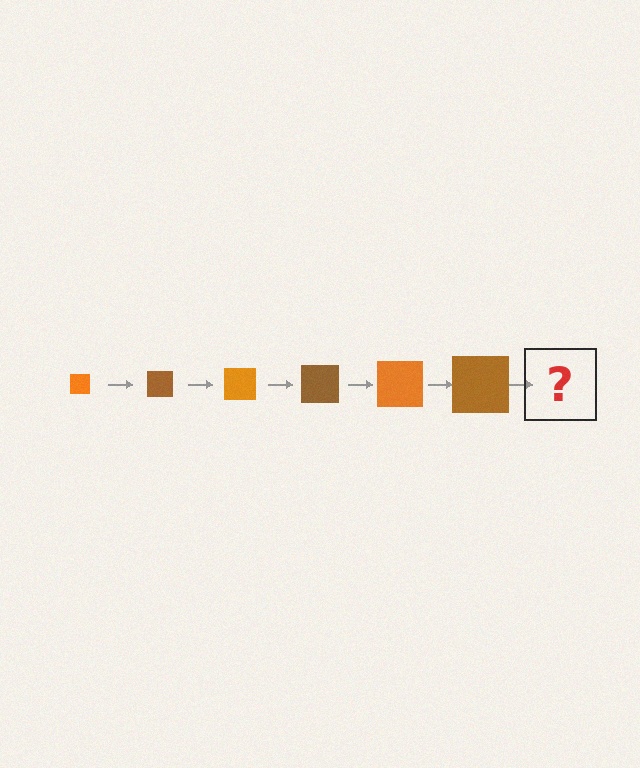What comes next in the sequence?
The next element should be an orange square, larger than the previous one.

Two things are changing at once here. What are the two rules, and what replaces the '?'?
The two rules are that the square grows larger each step and the color cycles through orange and brown. The '?' should be an orange square, larger than the previous one.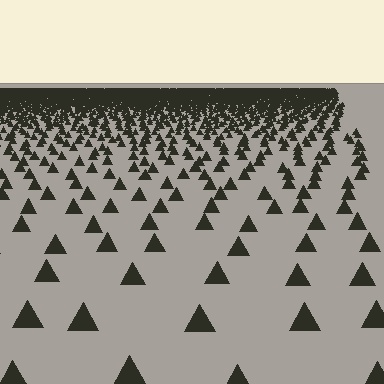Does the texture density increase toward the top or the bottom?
Density increases toward the top.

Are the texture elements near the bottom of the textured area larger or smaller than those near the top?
Larger. Near the bottom, elements are closer to the viewer and appear at a bigger on-screen size.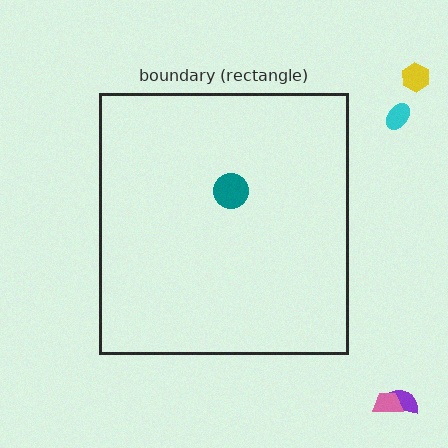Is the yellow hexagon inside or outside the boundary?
Outside.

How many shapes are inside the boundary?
1 inside, 4 outside.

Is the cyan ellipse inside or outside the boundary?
Outside.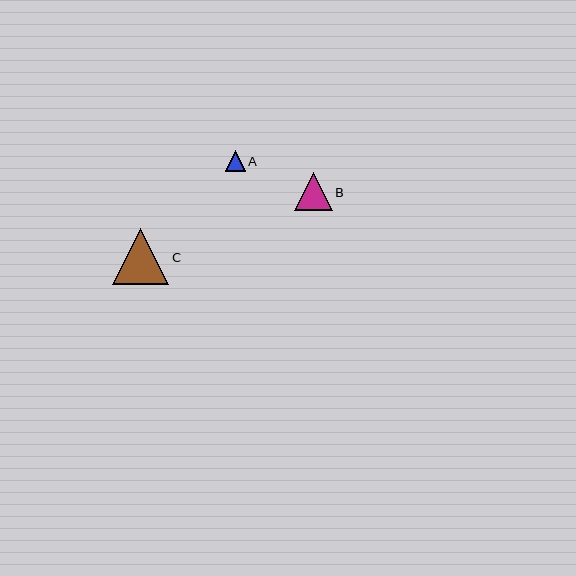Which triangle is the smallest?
Triangle A is the smallest with a size of approximately 20 pixels.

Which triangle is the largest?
Triangle C is the largest with a size of approximately 56 pixels.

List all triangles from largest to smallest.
From largest to smallest: C, B, A.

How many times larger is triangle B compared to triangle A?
Triangle B is approximately 1.9 times the size of triangle A.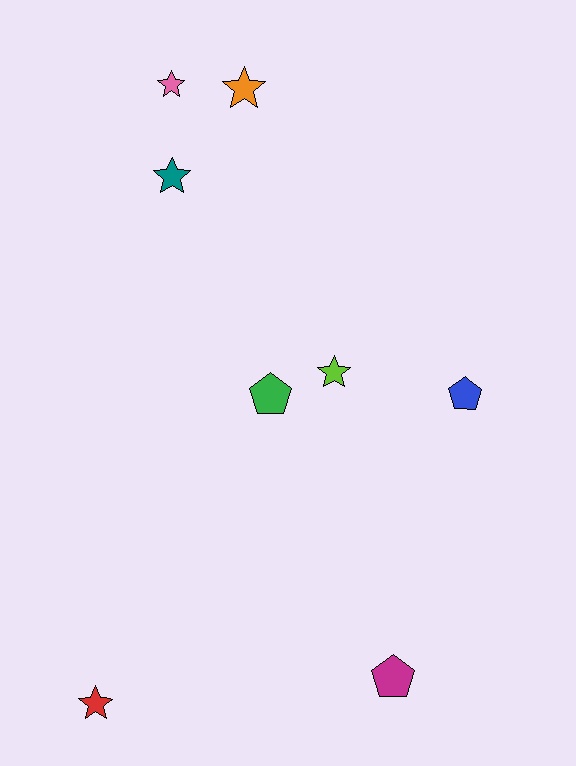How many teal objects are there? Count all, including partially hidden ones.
There is 1 teal object.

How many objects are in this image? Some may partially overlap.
There are 8 objects.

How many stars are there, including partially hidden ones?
There are 5 stars.